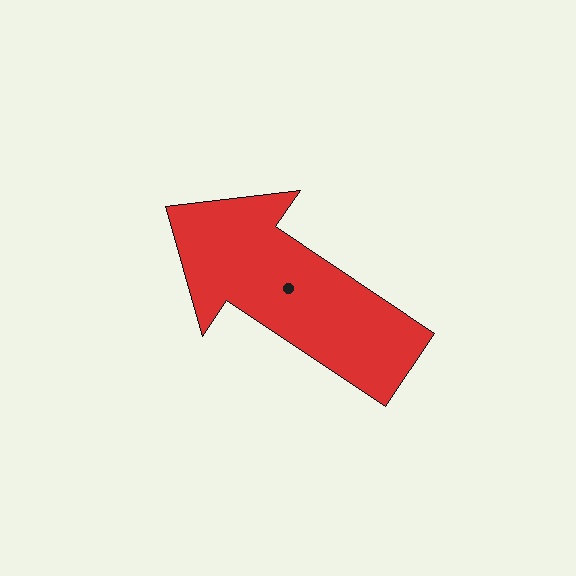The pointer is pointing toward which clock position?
Roughly 10 o'clock.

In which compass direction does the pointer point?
Northwest.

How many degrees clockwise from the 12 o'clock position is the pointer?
Approximately 304 degrees.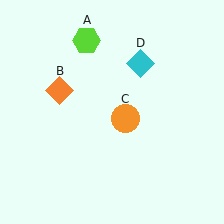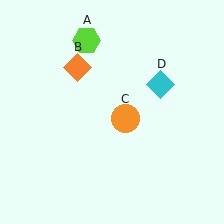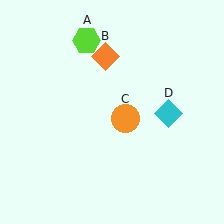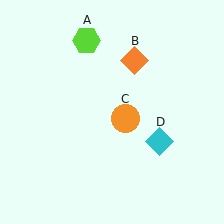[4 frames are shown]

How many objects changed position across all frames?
2 objects changed position: orange diamond (object B), cyan diamond (object D).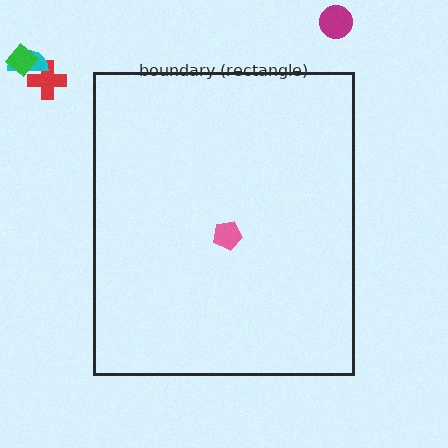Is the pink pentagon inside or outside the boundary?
Inside.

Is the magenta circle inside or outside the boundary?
Outside.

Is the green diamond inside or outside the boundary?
Outside.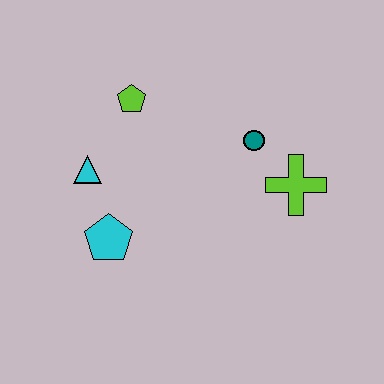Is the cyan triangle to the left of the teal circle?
Yes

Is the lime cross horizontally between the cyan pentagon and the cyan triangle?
No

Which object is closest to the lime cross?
The teal circle is closest to the lime cross.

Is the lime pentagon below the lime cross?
No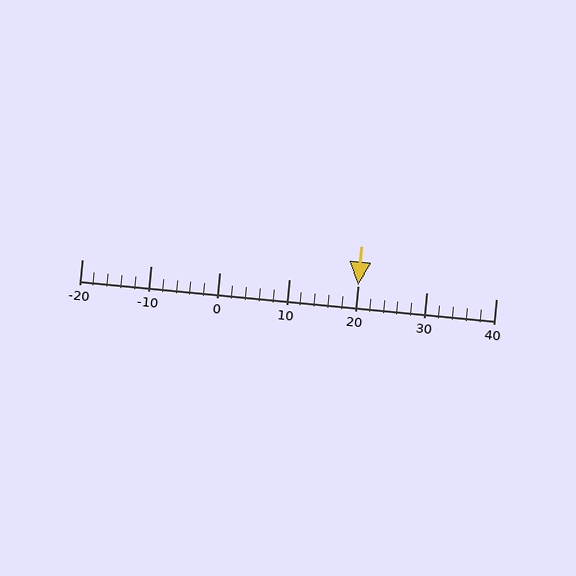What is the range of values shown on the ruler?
The ruler shows values from -20 to 40.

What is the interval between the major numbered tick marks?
The major tick marks are spaced 10 units apart.